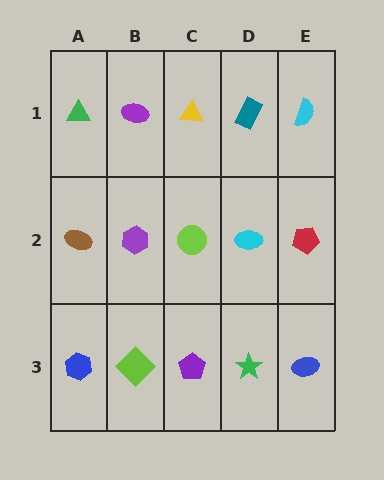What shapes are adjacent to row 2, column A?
A green triangle (row 1, column A), a blue hexagon (row 3, column A), a purple hexagon (row 2, column B).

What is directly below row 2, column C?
A purple pentagon.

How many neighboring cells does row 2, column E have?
3.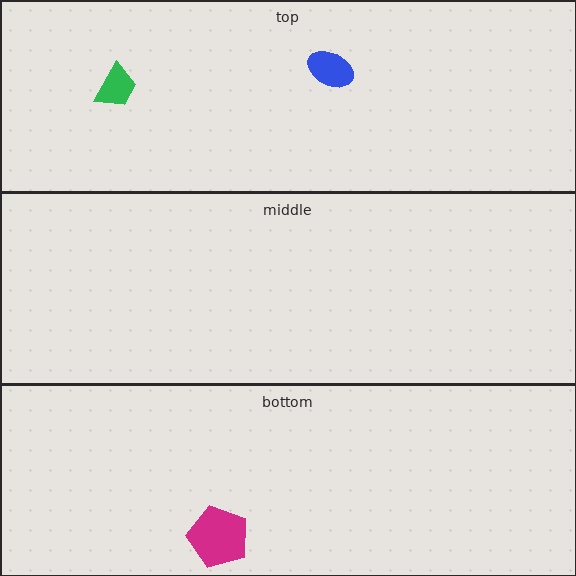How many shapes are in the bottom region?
1.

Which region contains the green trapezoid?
The top region.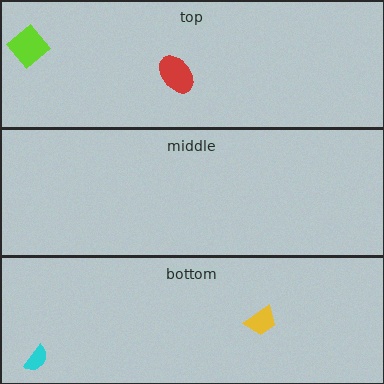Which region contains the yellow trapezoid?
The bottom region.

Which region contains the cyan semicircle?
The bottom region.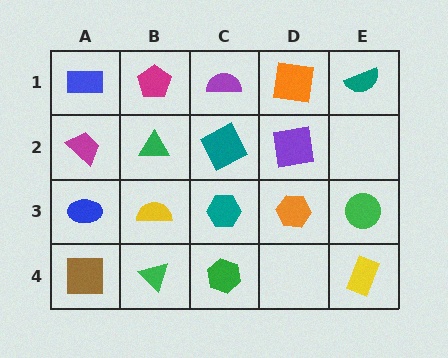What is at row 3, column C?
A teal hexagon.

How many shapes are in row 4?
4 shapes.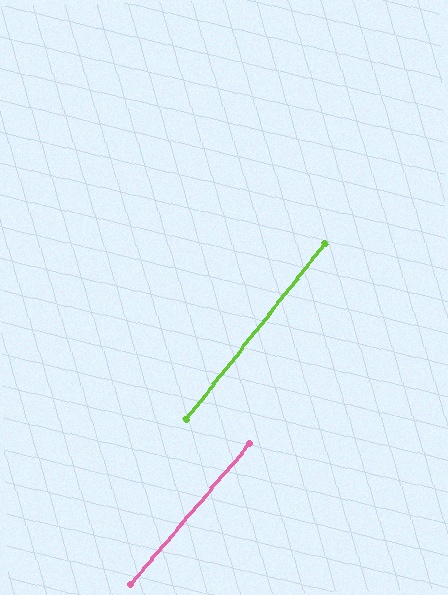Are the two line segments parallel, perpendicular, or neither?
Parallel — their directions differ by only 1.9°.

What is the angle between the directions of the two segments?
Approximately 2 degrees.